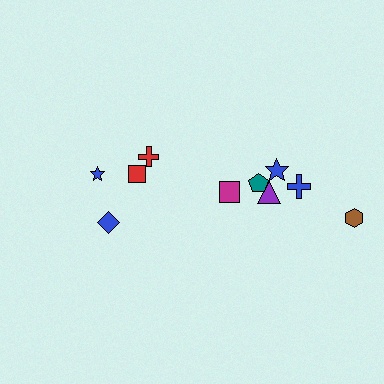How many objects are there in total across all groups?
There are 10 objects.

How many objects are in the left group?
There are 4 objects.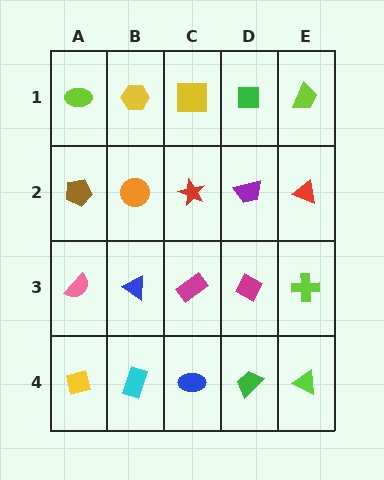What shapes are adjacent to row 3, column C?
A red star (row 2, column C), a blue ellipse (row 4, column C), a blue triangle (row 3, column B), a magenta diamond (row 3, column D).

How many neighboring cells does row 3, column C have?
4.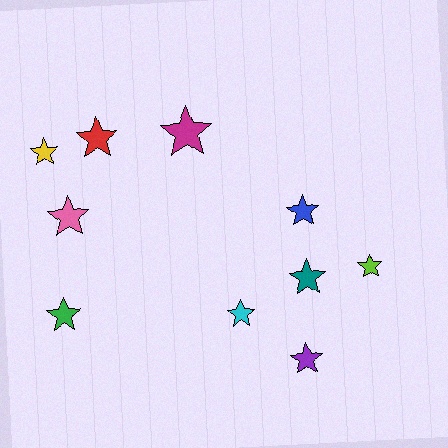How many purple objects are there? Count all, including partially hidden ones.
There is 1 purple object.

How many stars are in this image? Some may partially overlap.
There are 10 stars.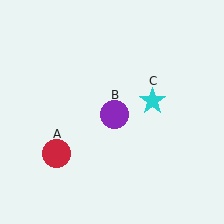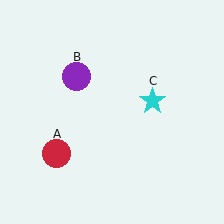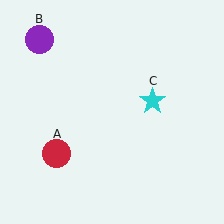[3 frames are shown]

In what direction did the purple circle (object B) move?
The purple circle (object B) moved up and to the left.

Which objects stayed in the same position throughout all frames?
Red circle (object A) and cyan star (object C) remained stationary.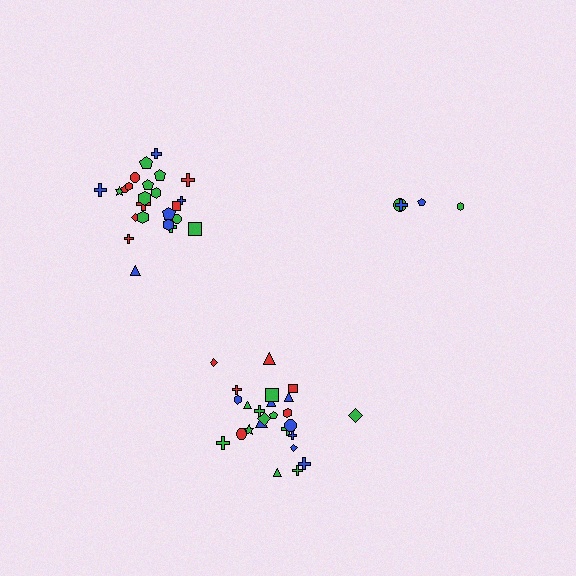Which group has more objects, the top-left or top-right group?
The top-left group.